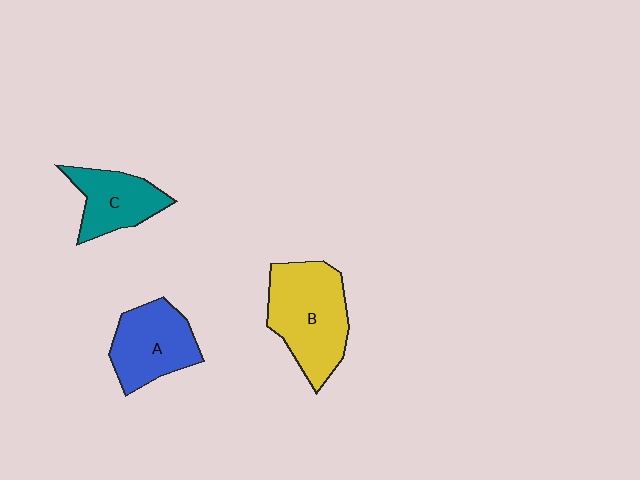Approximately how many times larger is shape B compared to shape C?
Approximately 1.6 times.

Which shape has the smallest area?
Shape C (teal).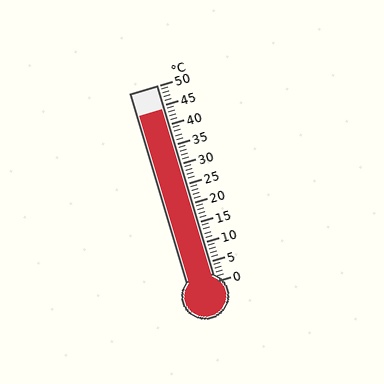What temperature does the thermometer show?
The thermometer shows approximately 44°C.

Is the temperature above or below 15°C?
The temperature is above 15°C.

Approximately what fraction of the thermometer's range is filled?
The thermometer is filled to approximately 90% of its range.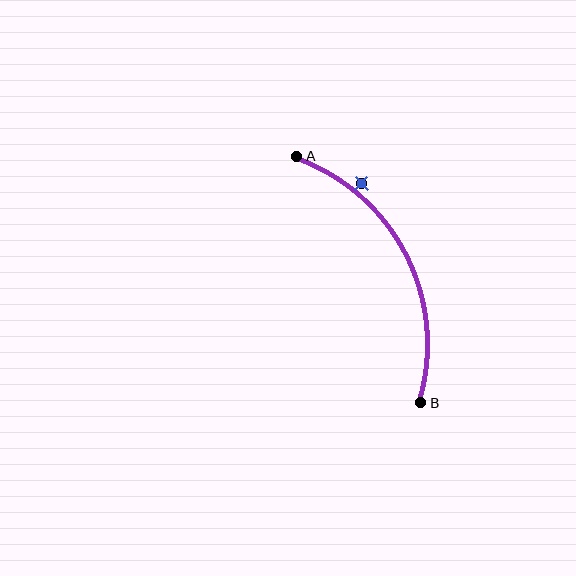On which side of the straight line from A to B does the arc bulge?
The arc bulges to the right of the straight line connecting A and B.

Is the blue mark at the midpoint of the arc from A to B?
No — the blue mark does not lie on the arc at all. It sits slightly outside the curve.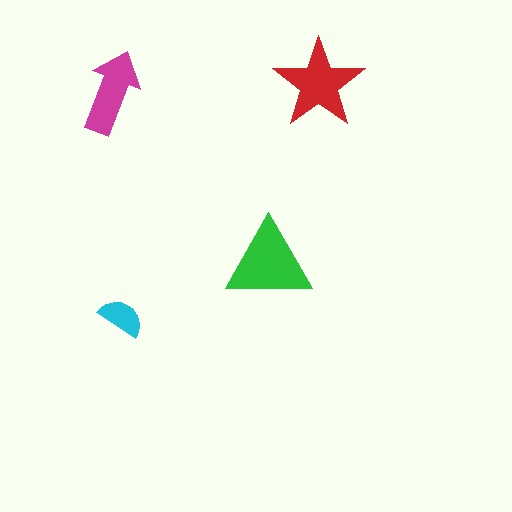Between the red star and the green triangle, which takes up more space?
The green triangle.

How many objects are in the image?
There are 4 objects in the image.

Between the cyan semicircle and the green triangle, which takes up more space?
The green triangle.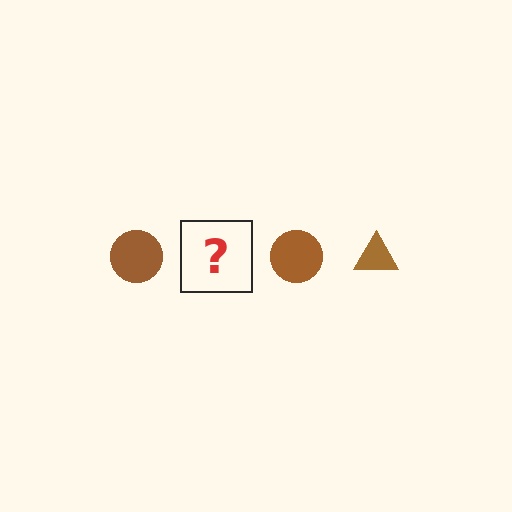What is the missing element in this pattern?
The missing element is a brown triangle.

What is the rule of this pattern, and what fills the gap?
The rule is that the pattern cycles through circle, triangle shapes in brown. The gap should be filled with a brown triangle.